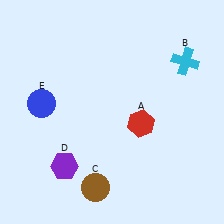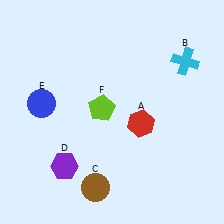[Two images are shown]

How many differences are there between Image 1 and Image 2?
There is 1 difference between the two images.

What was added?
A lime pentagon (F) was added in Image 2.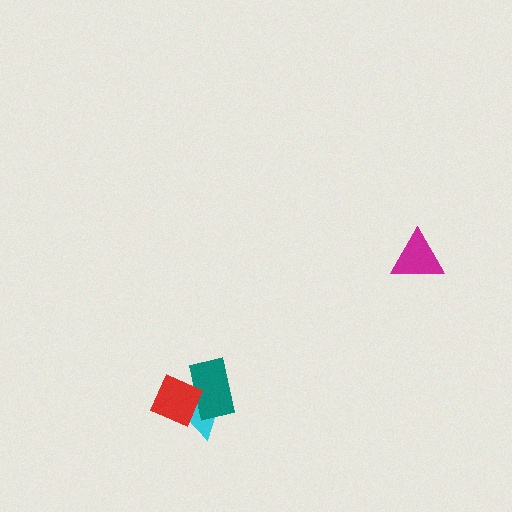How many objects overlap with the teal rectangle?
2 objects overlap with the teal rectangle.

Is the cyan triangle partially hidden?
Yes, it is partially covered by another shape.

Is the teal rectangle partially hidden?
Yes, it is partially covered by another shape.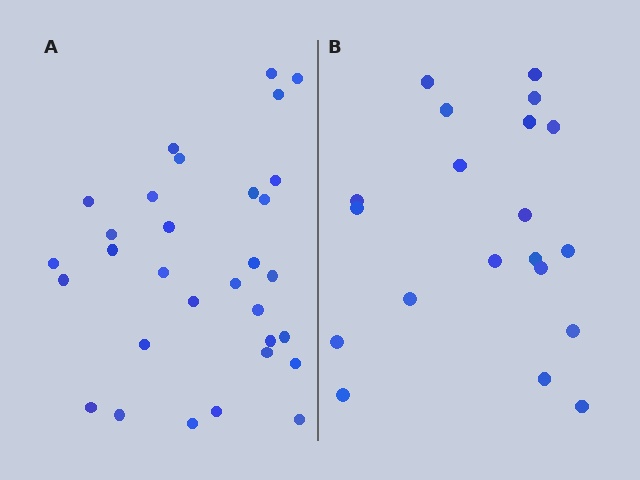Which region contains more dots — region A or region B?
Region A (the left region) has more dots.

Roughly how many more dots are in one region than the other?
Region A has roughly 12 or so more dots than region B.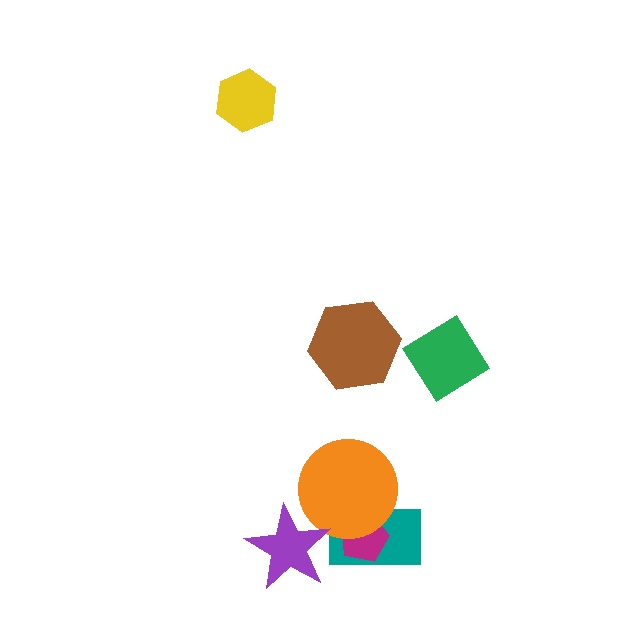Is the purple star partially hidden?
No, no other shape covers it.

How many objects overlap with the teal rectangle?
2 objects overlap with the teal rectangle.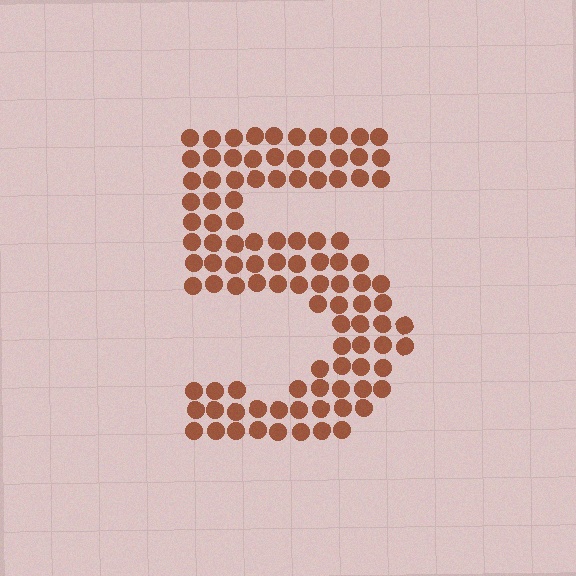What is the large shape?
The large shape is the digit 5.